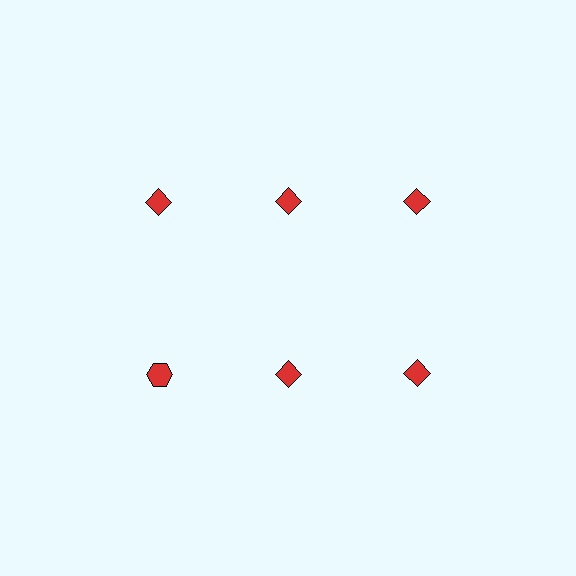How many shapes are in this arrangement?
There are 6 shapes arranged in a grid pattern.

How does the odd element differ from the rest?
It has a different shape: hexagon instead of diamond.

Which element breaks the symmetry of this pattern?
The red hexagon in the second row, leftmost column breaks the symmetry. All other shapes are red diamonds.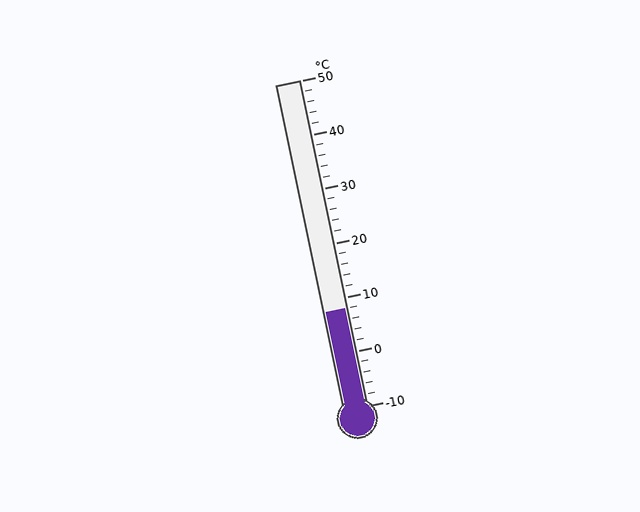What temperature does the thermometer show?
The thermometer shows approximately 8°C.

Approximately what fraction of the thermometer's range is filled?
The thermometer is filled to approximately 30% of its range.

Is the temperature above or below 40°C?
The temperature is below 40°C.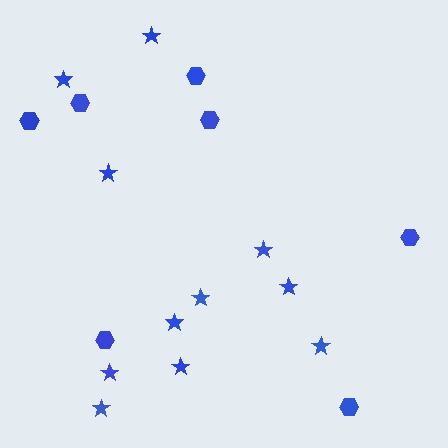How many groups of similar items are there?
There are 2 groups: one group of stars (11) and one group of hexagons (7).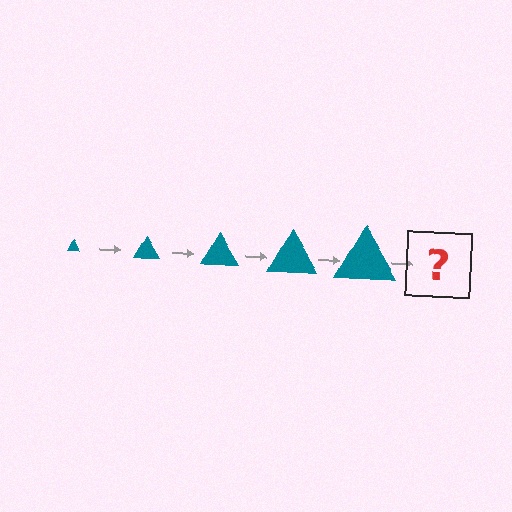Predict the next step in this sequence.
The next step is a teal triangle, larger than the previous one.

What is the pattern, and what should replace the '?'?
The pattern is that the triangle gets progressively larger each step. The '?' should be a teal triangle, larger than the previous one.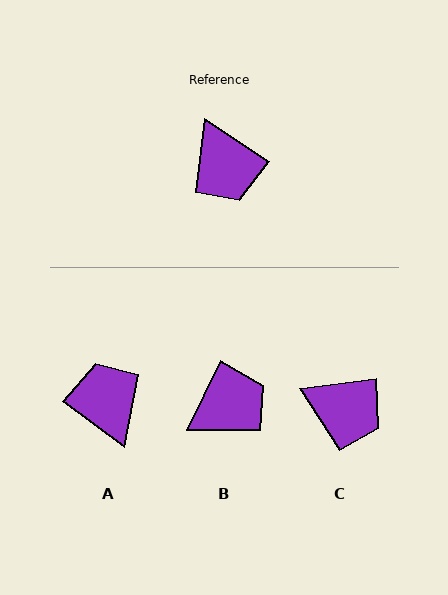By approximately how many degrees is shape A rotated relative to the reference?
Approximately 176 degrees counter-clockwise.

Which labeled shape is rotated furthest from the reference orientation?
A, about 176 degrees away.